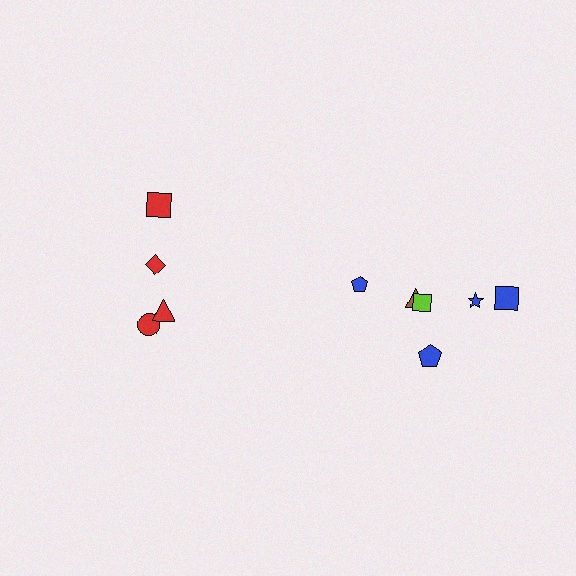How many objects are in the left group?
There are 4 objects.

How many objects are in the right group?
There are 6 objects.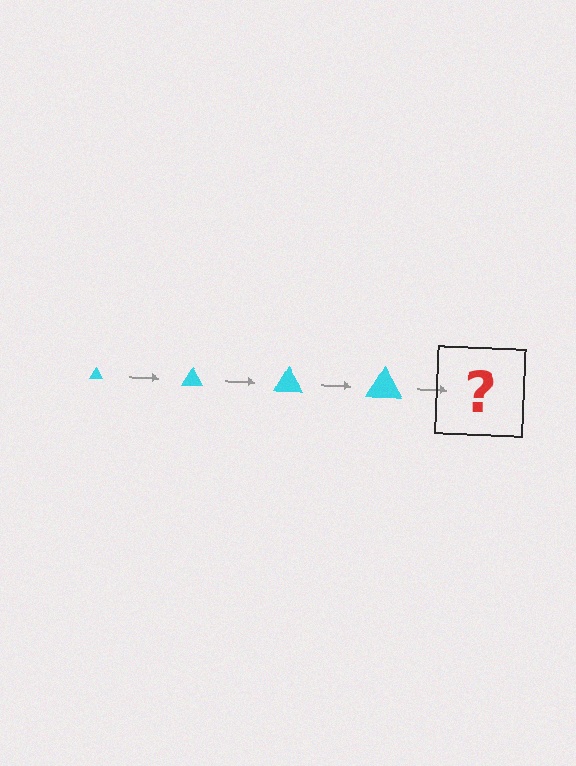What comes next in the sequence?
The next element should be a cyan triangle, larger than the previous one.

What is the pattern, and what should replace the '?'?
The pattern is that the triangle gets progressively larger each step. The '?' should be a cyan triangle, larger than the previous one.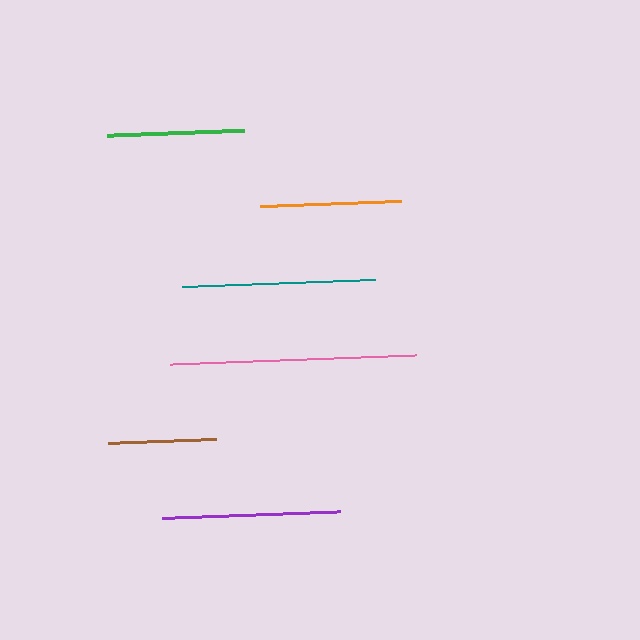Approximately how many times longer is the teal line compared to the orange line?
The teal line is approximately 1.4 times the length of the orange line.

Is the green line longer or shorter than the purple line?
The purple line is longer than the green line.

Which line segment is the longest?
The pink line is the longest at approximately 248 pixels.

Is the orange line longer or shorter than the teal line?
The teal line is longer than the orange line.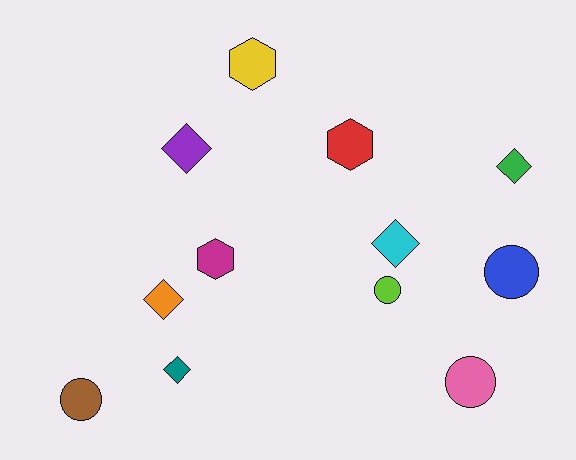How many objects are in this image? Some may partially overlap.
There are 12 objects.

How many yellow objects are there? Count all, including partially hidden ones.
There is 1 yellow object.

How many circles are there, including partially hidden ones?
There are 4 circles.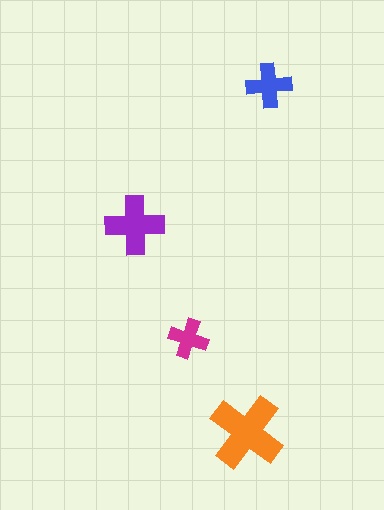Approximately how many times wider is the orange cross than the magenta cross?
About 2 times wider.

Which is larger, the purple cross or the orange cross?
The orange one.